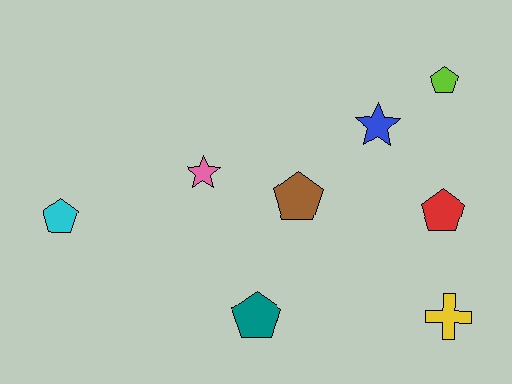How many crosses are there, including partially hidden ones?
There is 1 cross.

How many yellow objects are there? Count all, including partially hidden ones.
There is 1 yellow object.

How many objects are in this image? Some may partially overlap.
There are 8 objects.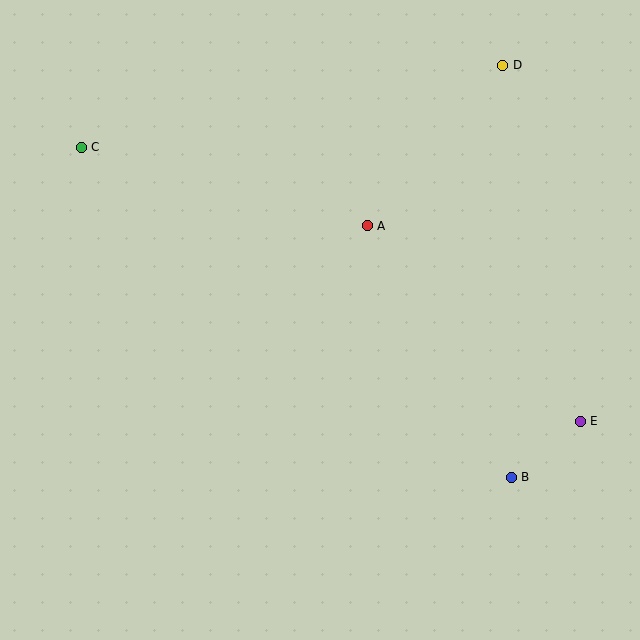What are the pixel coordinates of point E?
Point E is at (580, 421).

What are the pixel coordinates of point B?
Point B is at (511, 477).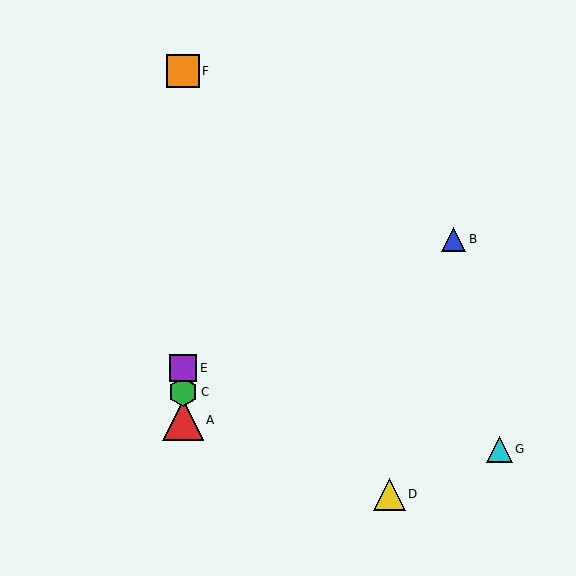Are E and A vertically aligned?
Yes, both are at x≈183.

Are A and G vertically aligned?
No, A is at x≈183 and G is at x≈499.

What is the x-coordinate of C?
Object C is at x≈183.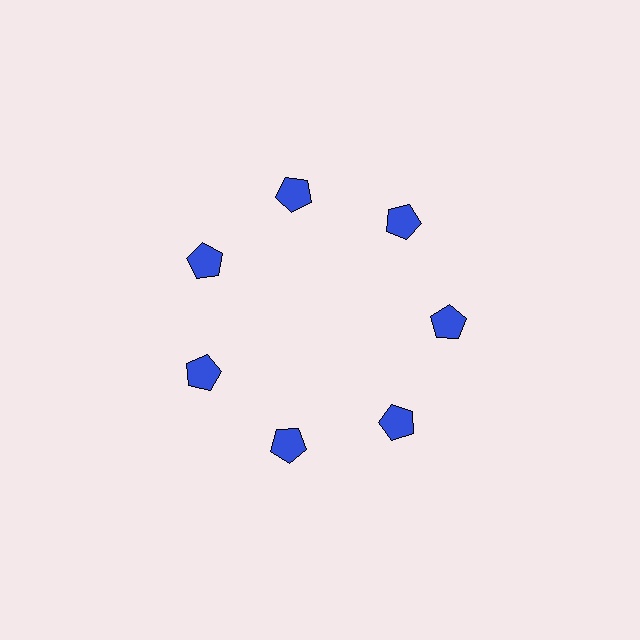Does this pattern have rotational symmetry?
Yes, this pattern has 7-fold rotational symmetry. It looks the same after rotating 51 degrees around the center.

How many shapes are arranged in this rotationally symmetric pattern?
There are 7 shapes, arranged in 7 groups of 1.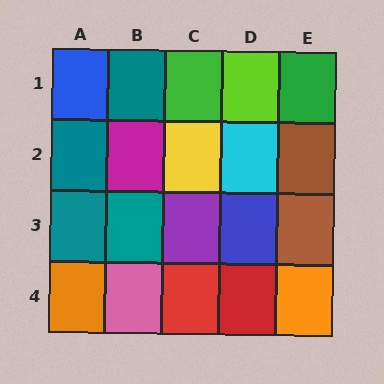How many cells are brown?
2 cells are brown.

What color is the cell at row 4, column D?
Red.